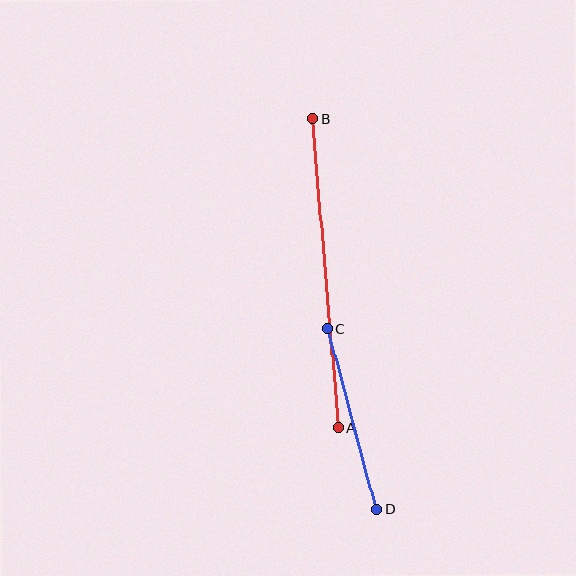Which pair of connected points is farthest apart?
Points A and B are farthest apart.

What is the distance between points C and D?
The distance is approximately 188 pixels.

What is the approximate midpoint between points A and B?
The midpoint is at approximately (325, 273) pixels.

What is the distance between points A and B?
The distance is approximately 310 pixels.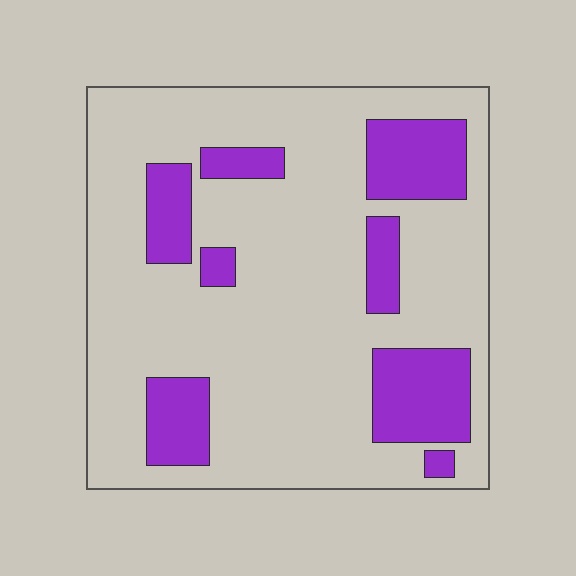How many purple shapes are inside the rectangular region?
8.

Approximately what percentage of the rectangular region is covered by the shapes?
Approximately 20%.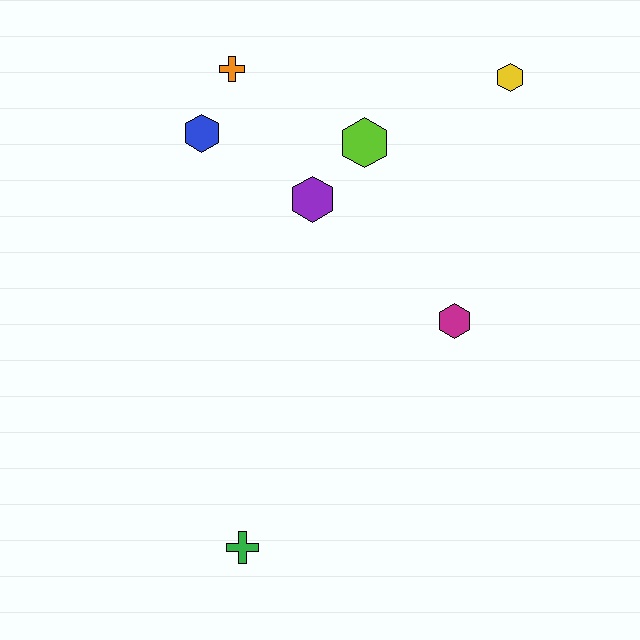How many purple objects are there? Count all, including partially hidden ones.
There is 1 purple object.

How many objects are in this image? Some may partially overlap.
There are 7 objects.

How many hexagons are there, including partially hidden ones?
There are 5 hexagons.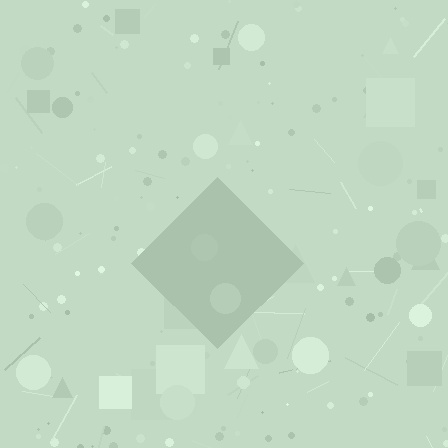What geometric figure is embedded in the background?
A diamond is embedded in the background.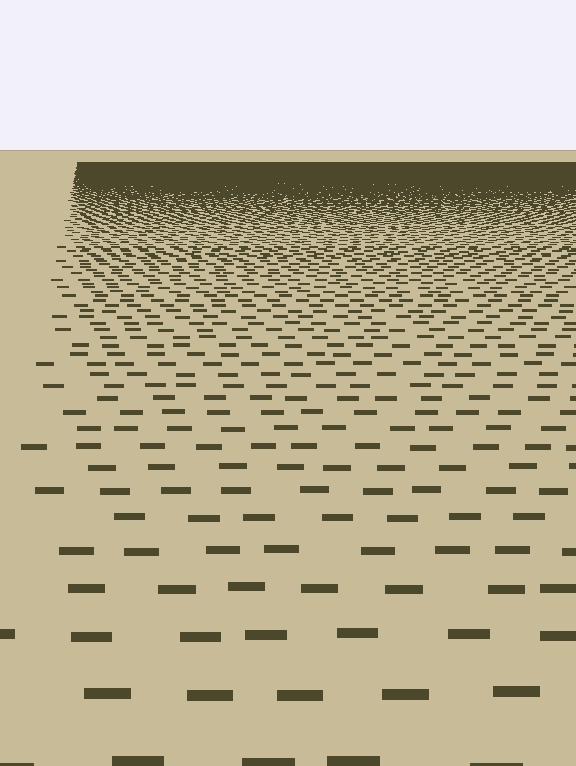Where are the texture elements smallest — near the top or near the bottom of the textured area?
Near the top.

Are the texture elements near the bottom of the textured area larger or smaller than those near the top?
Larger. Near the bottom, elements are closer to the viewer and appear at a bigger on-screen size.